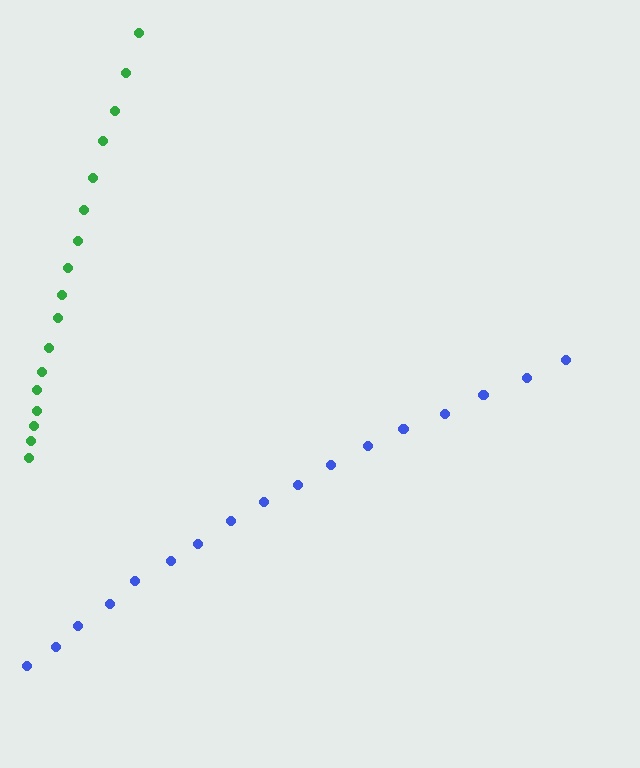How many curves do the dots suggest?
There are 2 distinct paths.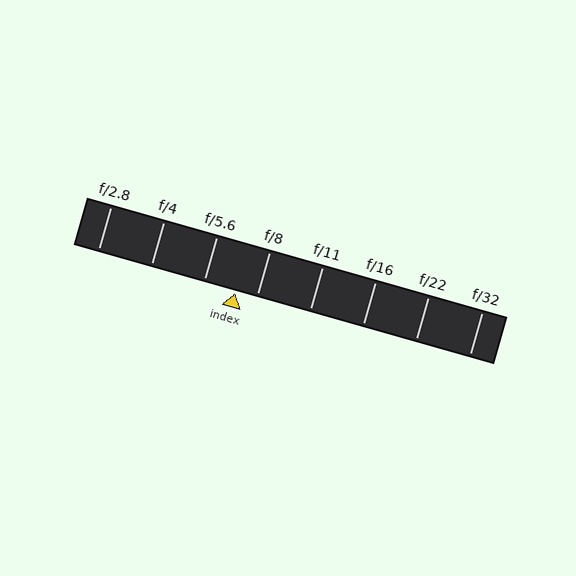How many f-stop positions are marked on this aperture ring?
There are 8 f-stop positions marked.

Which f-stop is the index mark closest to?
The index mark is closest to f/8.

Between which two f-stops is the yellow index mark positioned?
The index mark is between f/5.6 and f/8.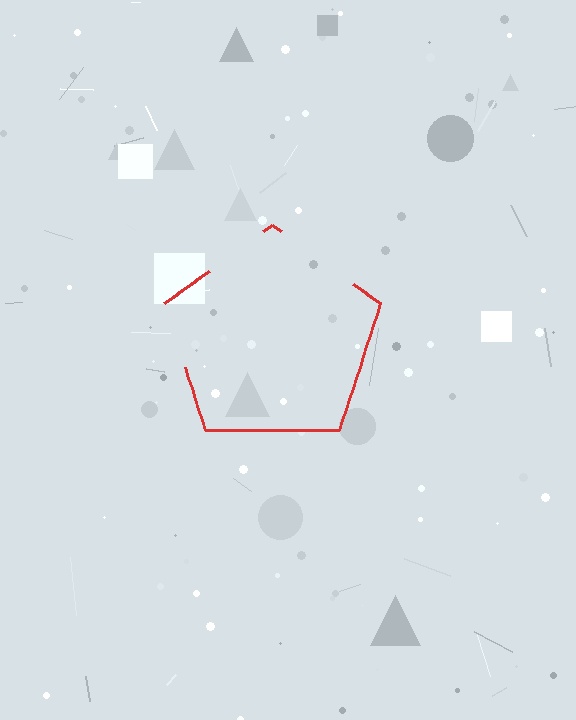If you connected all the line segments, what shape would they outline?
They would outline a pentagon.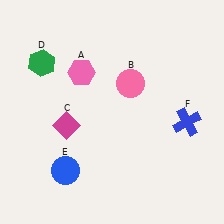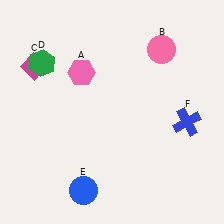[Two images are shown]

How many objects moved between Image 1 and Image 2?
3 objects moved between the two images.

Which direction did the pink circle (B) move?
The pink circle (B) moved up.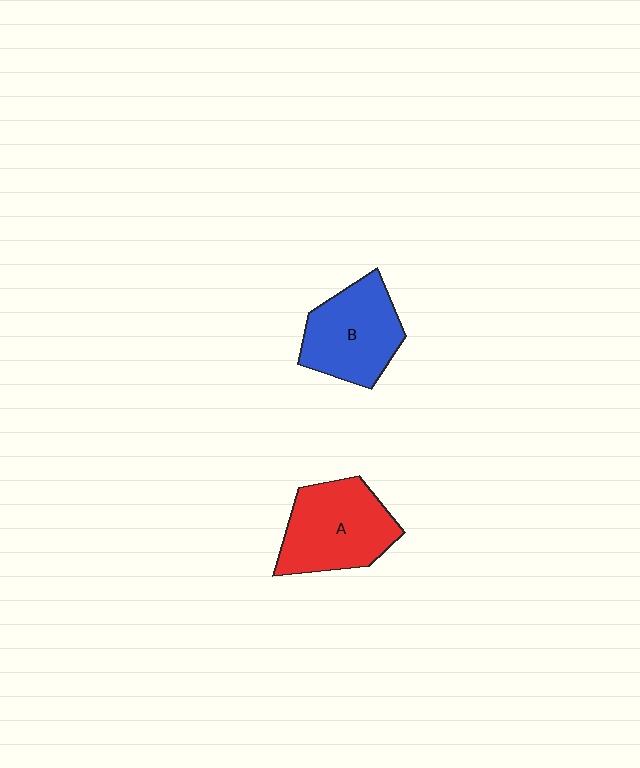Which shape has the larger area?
Shape A (red).